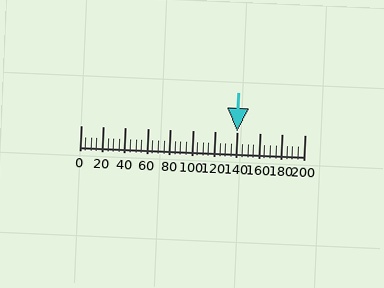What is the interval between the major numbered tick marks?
The major tick marks are spaced 20 units apart.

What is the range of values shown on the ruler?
The ruler shows values from 0 to 200.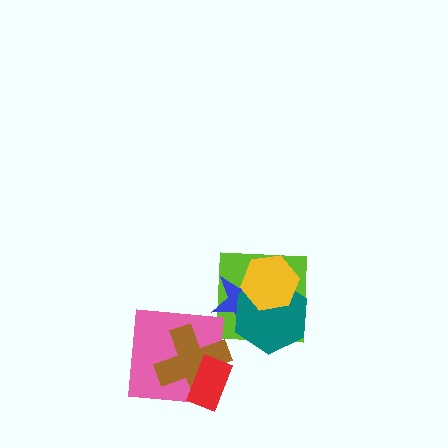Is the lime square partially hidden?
Yes, it is partially covered by another shape.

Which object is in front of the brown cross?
The red rectangle is in front of the brown cross.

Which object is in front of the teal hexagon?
The yellow hexagon is in front of the teal hexagon.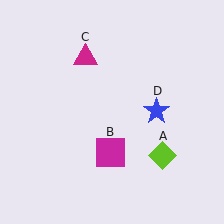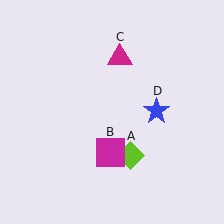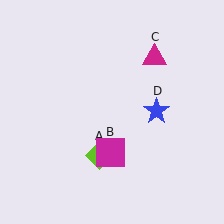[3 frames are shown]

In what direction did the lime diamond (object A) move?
The lime diamond (object A) moved left.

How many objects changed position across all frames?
2 objects changed position: lime diamond (object A), magenta triangle (object C).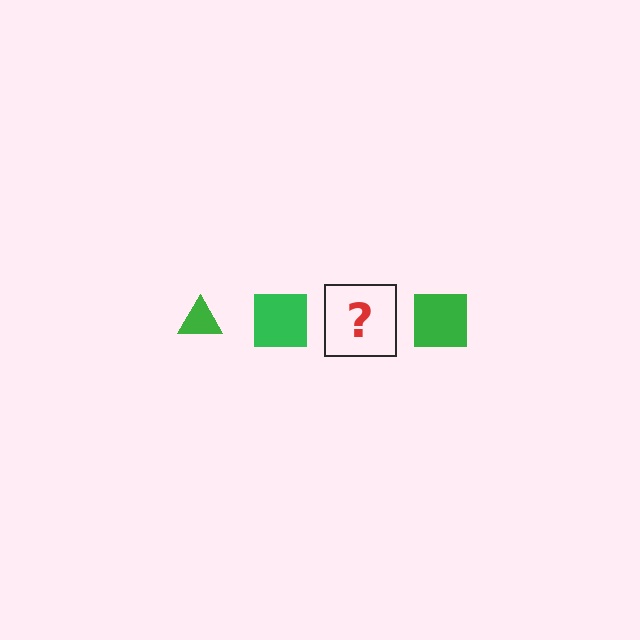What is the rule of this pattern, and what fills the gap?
The rule is that the pattern cycles through triangle, square shapes in green. The gap should be filled with a green triangle.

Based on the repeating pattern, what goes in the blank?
The blank should be a green triangle.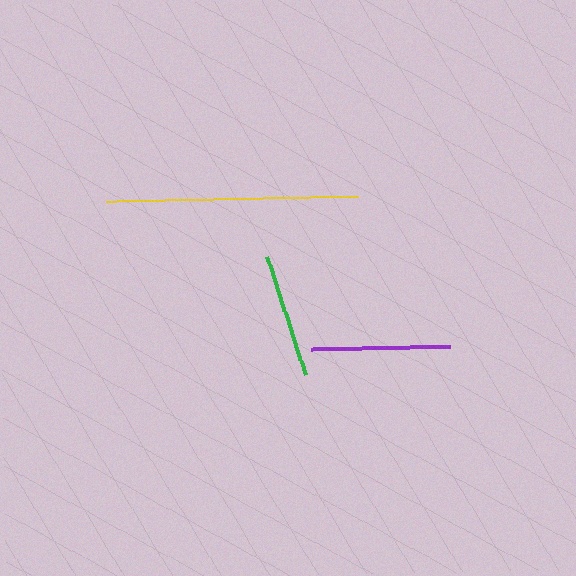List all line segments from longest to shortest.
From longest to shortest: yellow, purple, green.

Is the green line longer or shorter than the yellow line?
The yellow line is longer than the green line.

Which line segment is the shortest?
The green line is the shortest at approximately 123 pixels.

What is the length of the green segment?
The green segment is approximately 123 pixels long.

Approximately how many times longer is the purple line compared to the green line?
The purple line is approximately 1.1 times the length of the green line.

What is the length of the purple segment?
The purple segment is approximately 138 pixels long.